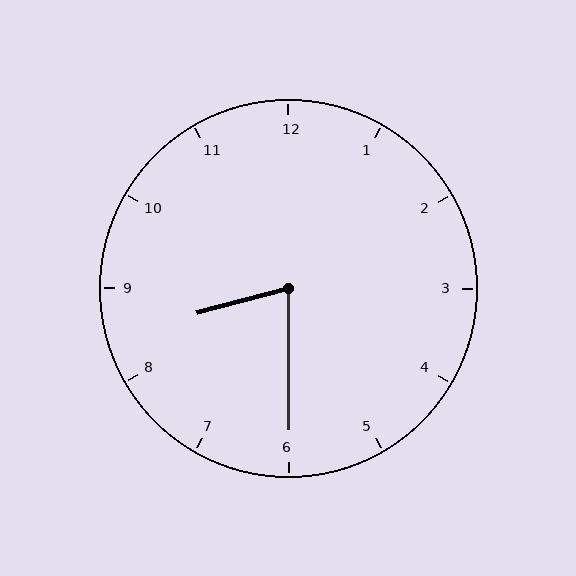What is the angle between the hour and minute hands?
Approximately 75 degrees.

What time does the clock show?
8:30.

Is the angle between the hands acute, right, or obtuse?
It is acute.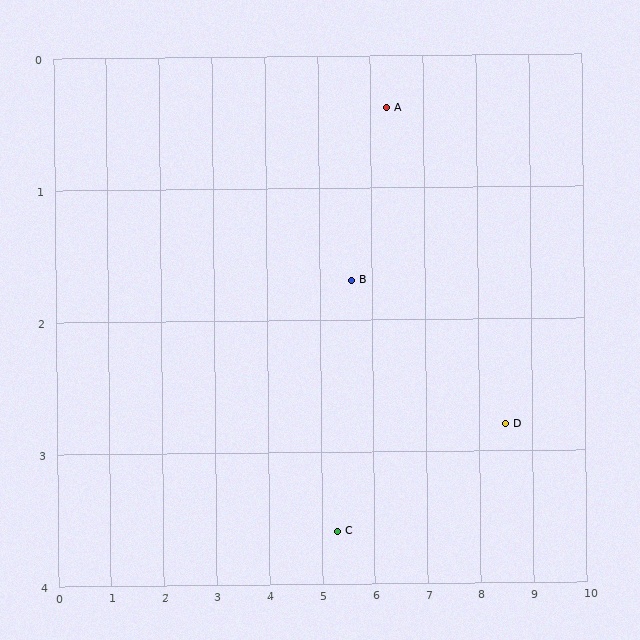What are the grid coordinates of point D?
Point D is at approximately (8.5, 2.8).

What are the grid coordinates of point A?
Point A is at approximately (6.3, 0.4).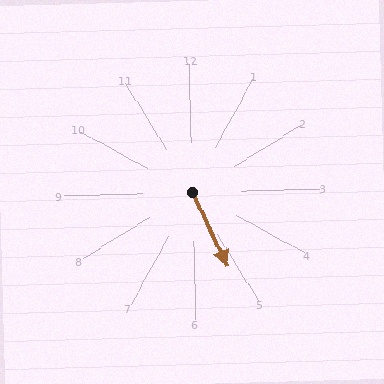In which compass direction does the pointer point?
Southeast.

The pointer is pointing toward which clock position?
Roughly 5 o'clock.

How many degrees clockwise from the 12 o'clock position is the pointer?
Approximately 156 degrees.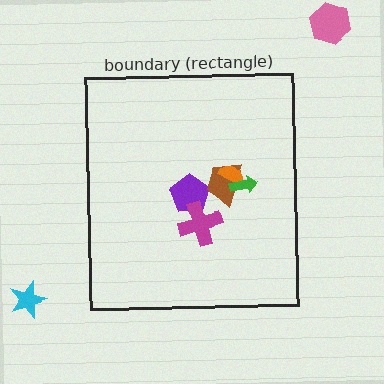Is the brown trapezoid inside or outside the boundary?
Inside.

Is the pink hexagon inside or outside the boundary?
Outside.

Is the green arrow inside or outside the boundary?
Inside.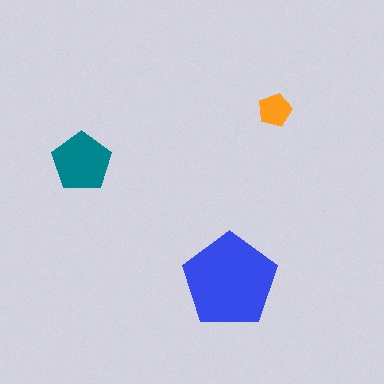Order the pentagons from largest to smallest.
the blue one, the teal one, the orange one.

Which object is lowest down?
The blue pentagon is bottommost.